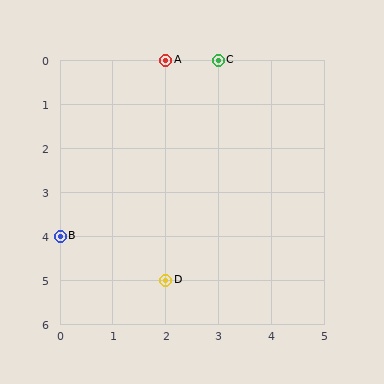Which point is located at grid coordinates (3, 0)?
Point C is at (3, 0).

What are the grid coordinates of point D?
Point D is at grid coordinates (2, 5).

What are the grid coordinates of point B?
Point B is at grid coordinates (0, 4).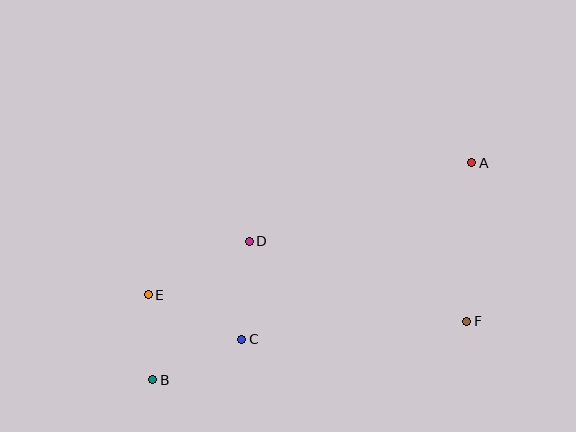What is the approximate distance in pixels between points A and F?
The distance between A and F is approximately 159 pixels.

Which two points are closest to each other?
Points B and E are closest to each other.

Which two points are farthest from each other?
Points A and B are farthest from each other.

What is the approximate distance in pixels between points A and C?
The distance between A and C is approximately 290 pixels.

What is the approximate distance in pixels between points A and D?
The distance between A and D is approximately 236 pixels.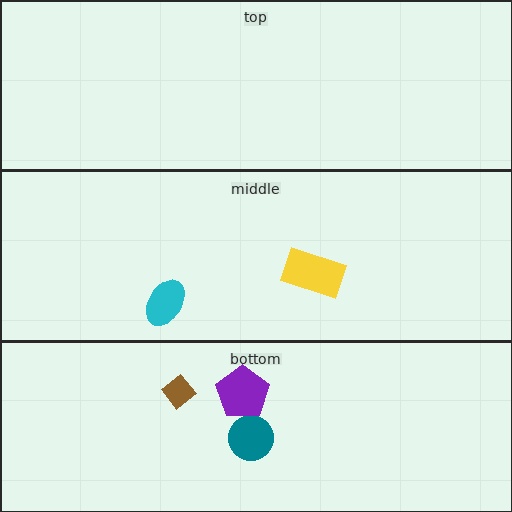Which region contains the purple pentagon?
The bottom region.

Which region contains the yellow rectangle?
The middle region.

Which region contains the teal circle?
The bottom region.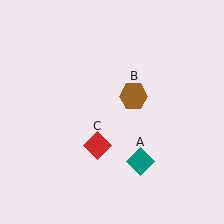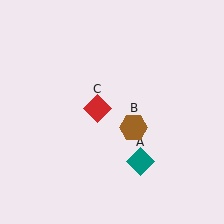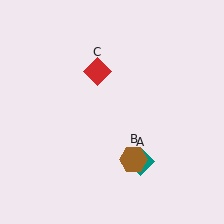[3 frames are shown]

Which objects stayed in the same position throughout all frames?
Teal diamond (object A) remained stationary.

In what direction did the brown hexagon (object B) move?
The brown hexagon (object B) moved down.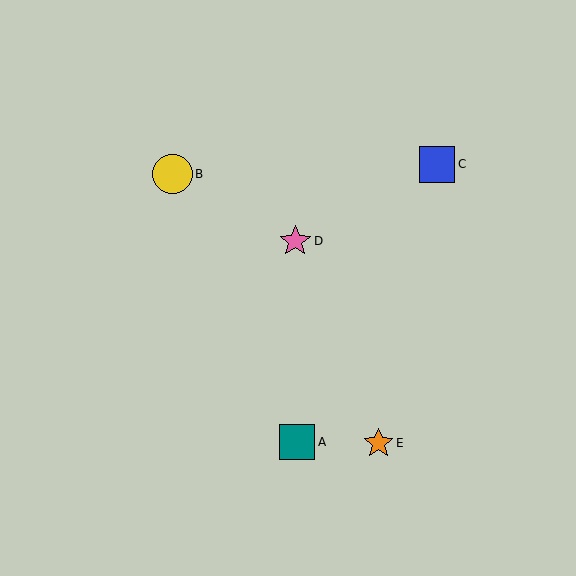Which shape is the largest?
The yellow circle (labeled B) is the largest.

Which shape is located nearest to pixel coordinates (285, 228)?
The pink star (labeled D) at (295, 241) is nearest to that location.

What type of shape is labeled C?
Shape C is a blue square.